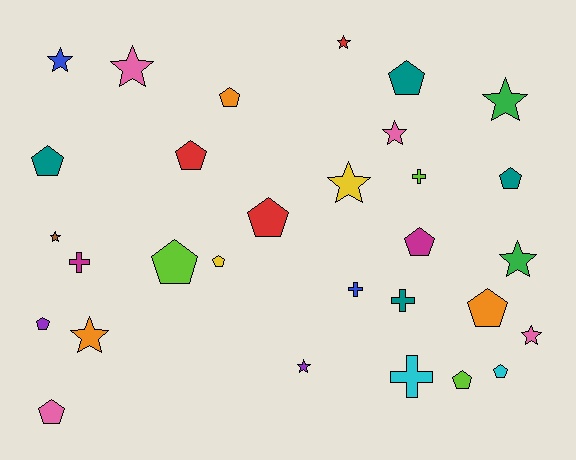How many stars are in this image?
There are 11 stars.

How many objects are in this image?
There are 30 objects.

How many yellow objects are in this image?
There are 2 yellow objects.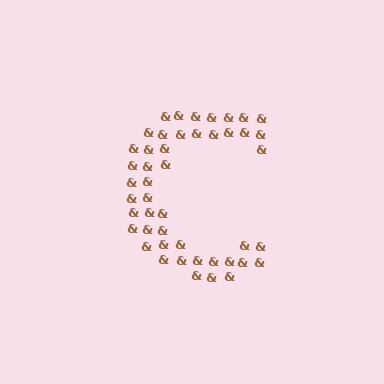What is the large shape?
The large shape is the letter C.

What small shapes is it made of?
It is made of small ampersands.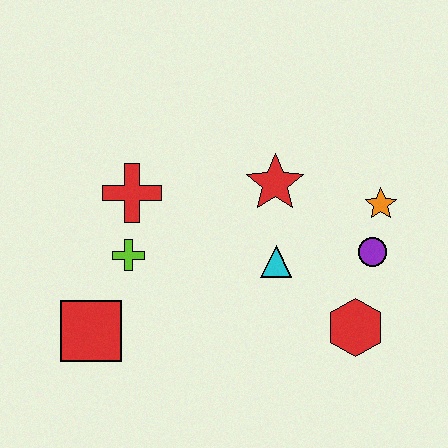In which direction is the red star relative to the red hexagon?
The red star is above the red hexagon.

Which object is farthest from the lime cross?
The orange star is farthest from the lime cross.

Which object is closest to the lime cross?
The red cross is closest to the lime cross.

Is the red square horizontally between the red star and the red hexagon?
No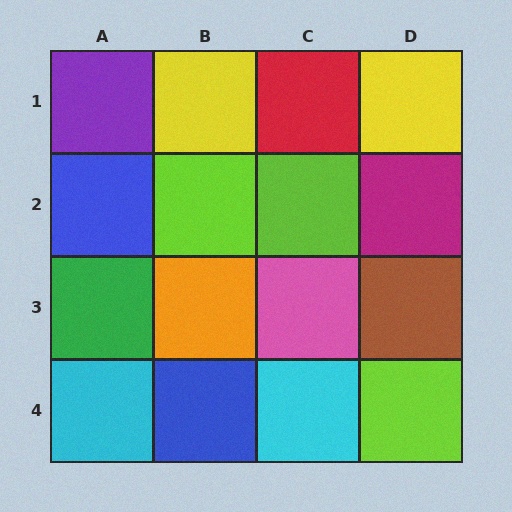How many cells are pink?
1 cell is pink.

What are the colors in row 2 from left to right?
Blue, lime, lime, magenta.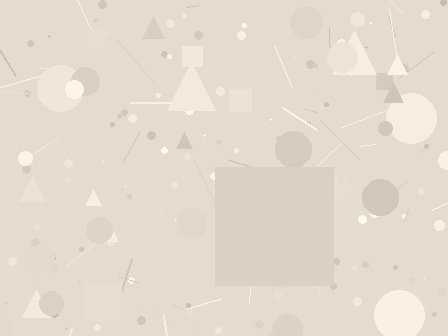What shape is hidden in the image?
A square is hidden in the image.